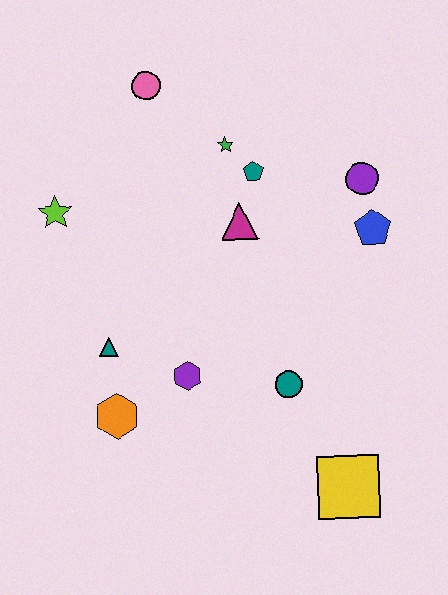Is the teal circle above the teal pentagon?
No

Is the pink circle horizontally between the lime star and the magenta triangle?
Yes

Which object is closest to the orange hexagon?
The teal triangle is closest to the orange hexagon.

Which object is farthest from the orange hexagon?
The purple circle is farthest from the orange hexagon.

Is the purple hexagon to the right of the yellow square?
No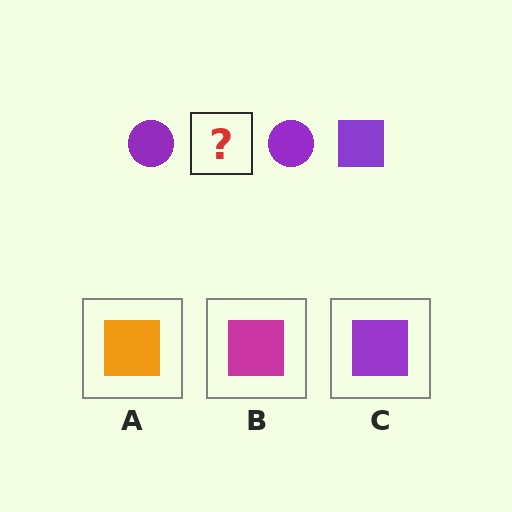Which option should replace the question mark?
Option C.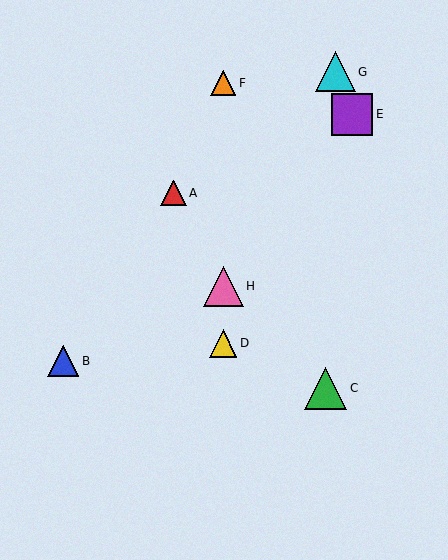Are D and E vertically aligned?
No, D is at x≈223 and E is at x≈352.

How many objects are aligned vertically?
3 objects (D, F, H) are aligned vertically.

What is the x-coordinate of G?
Object G is at x≈335.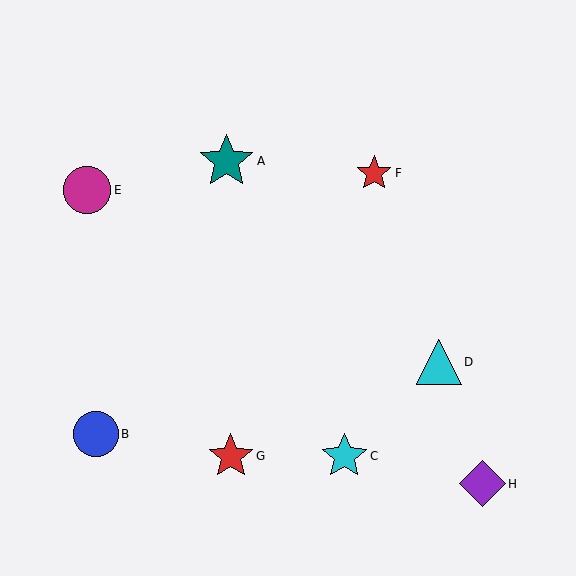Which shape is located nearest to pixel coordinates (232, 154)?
The teal star (labeled A) at (227, 161) is nearest to that location.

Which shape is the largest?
The teal star (labeled A) is the largest.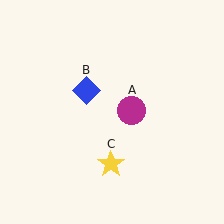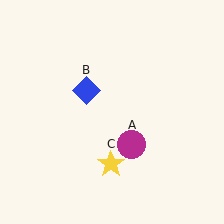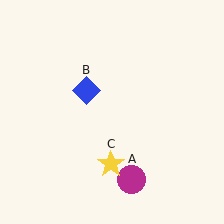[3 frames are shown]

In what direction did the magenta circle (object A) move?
The magenta circle (object A) moved down.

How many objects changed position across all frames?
1 object changed position: magenta circle (object A).